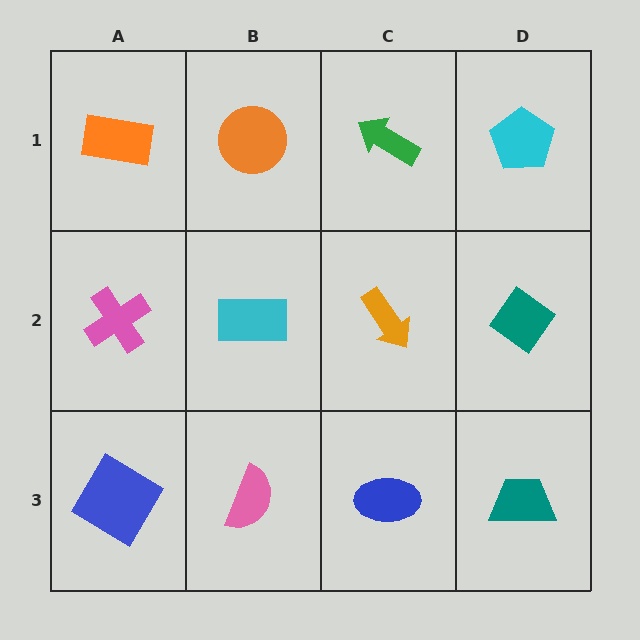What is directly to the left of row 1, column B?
An orange rectangle.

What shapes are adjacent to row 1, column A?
A pink cross (row 2, column A), an orange circle (row 1, column B).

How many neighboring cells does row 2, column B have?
4.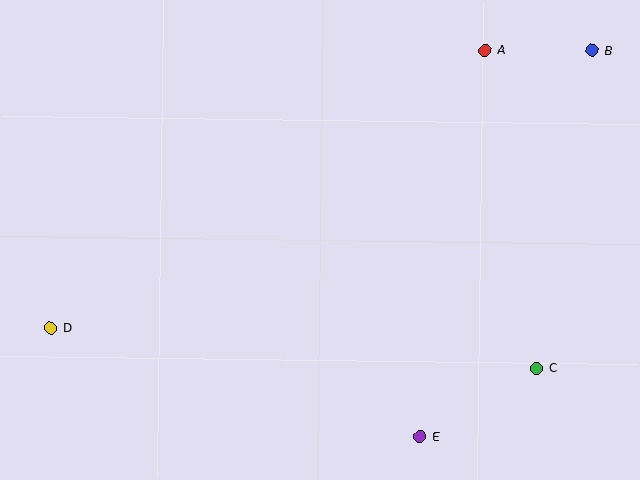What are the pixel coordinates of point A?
Point A is at (485, 50).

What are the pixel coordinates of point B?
Point B is at (592, 50).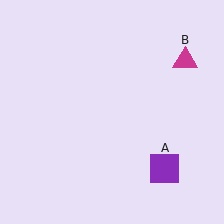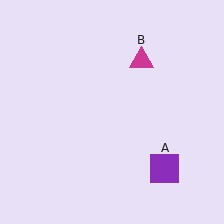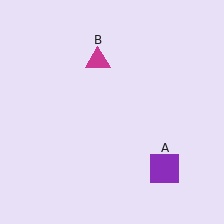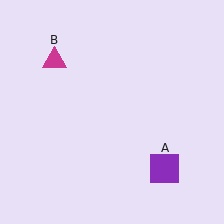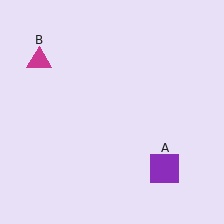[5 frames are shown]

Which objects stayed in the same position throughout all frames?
Purple square (object A) remained stationary.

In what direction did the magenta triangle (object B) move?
The magenta triangle (object B) moved left.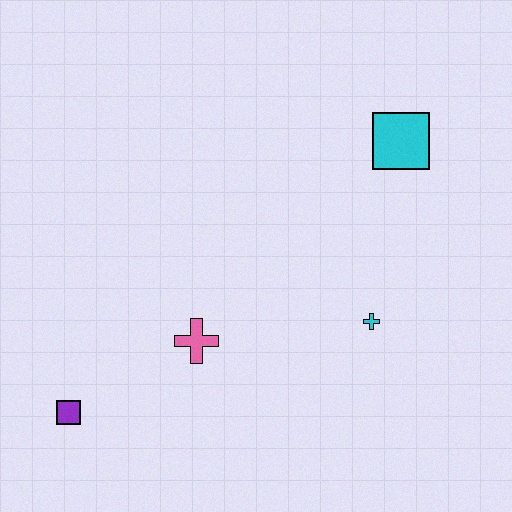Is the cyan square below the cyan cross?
No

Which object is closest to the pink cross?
The purple square is closest to the pink cross.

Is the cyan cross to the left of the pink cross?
No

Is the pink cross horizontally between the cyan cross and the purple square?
Yes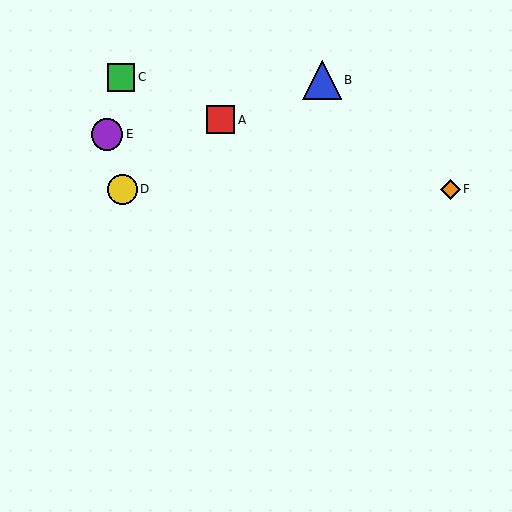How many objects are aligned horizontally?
2 objects (D, F) are aligned horizontally.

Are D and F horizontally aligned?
Yes, both are at y≈190.